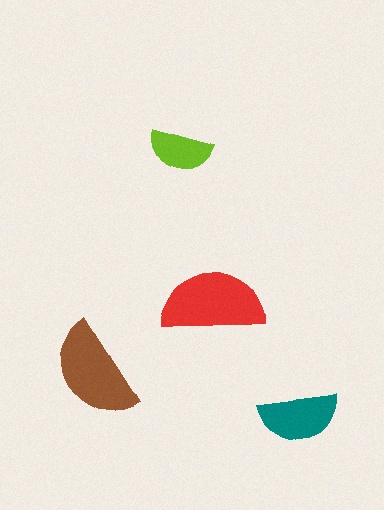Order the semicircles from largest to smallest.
the red one, the brown one, the teal one, the lime one.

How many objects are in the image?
There are 4 objects in the image.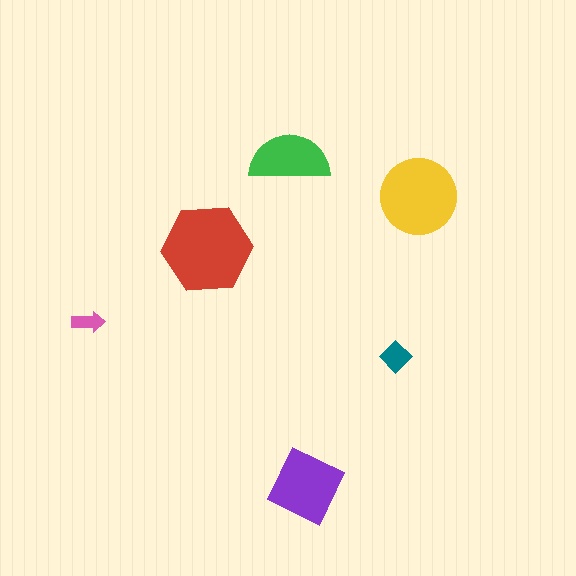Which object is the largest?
The red hexagon.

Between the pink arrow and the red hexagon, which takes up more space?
The red hexagon.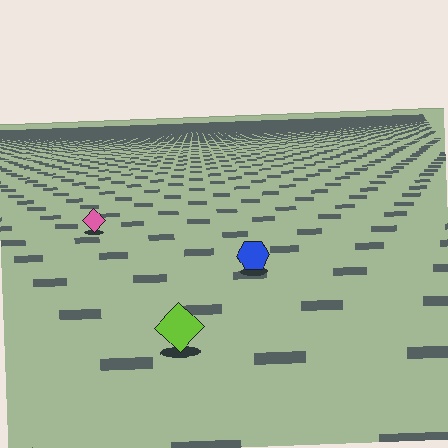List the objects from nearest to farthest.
From nearest to farthest: the lime diamond, the blue hexagon, the pink diamond.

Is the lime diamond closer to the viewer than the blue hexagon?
Yes. The lime diamond is closer — you can tell from the texture gradient: the ground texture is coarser near it.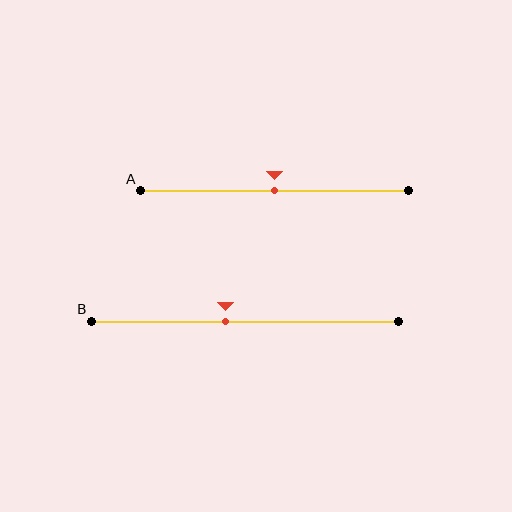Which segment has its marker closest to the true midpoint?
Segment A has its marker closest to the true midpoint.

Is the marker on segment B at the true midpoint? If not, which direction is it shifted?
No, the marker on segment B is shifted to the left by about 7% of the segment length.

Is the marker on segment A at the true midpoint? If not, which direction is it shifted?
Yes, the marker on segment A is at the true midpoint.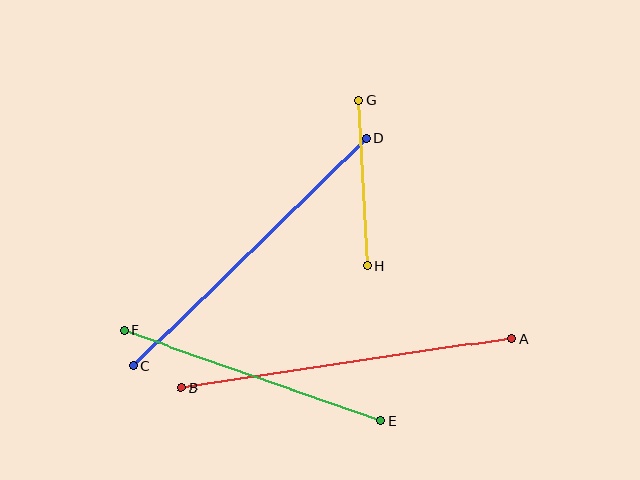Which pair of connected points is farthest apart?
Points A and B are farthest apart.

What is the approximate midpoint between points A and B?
The midpoint is at approximately (346, 363) pixels.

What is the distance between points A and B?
The distance is approximately 334 pixels.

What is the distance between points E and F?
The distance is approximately 273 pixels.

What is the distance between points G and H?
The distance is approximately 166 pixels.